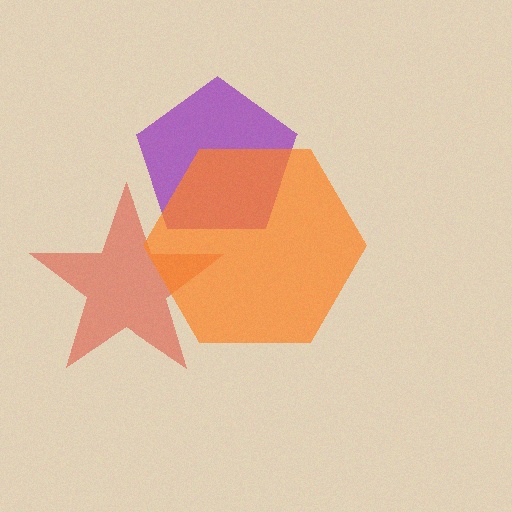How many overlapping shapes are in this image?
There are 3 overlapping shapes in the image.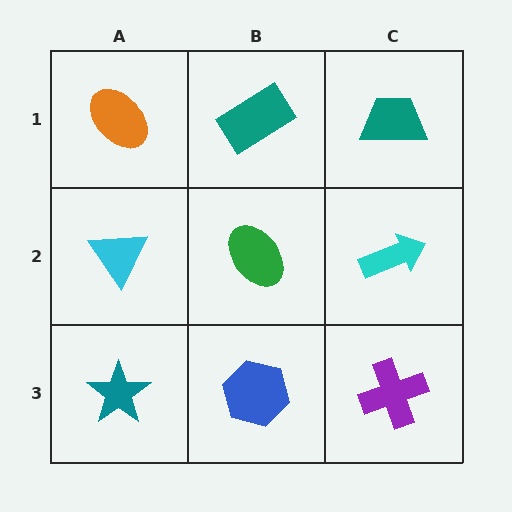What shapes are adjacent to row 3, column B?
A green ellipse (row 2, column B), a teal star (row 3, column A), a purple cross (row 3, column C).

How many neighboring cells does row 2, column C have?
3.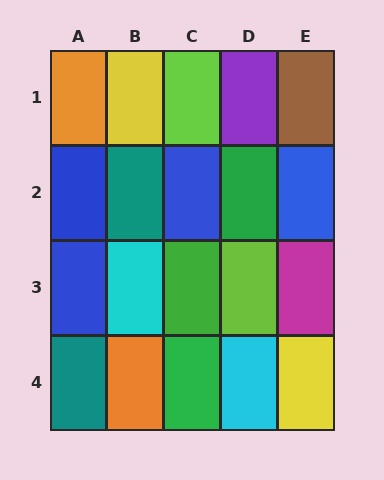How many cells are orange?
2 cells are orange.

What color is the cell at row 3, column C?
Green.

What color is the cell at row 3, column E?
Magenta.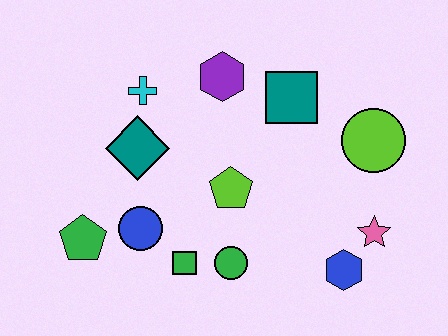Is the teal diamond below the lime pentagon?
No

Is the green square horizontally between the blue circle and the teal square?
Yes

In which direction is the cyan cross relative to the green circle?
The cyan cross is above the green circle.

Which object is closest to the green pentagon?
The blue circle is closest to the green pentagon.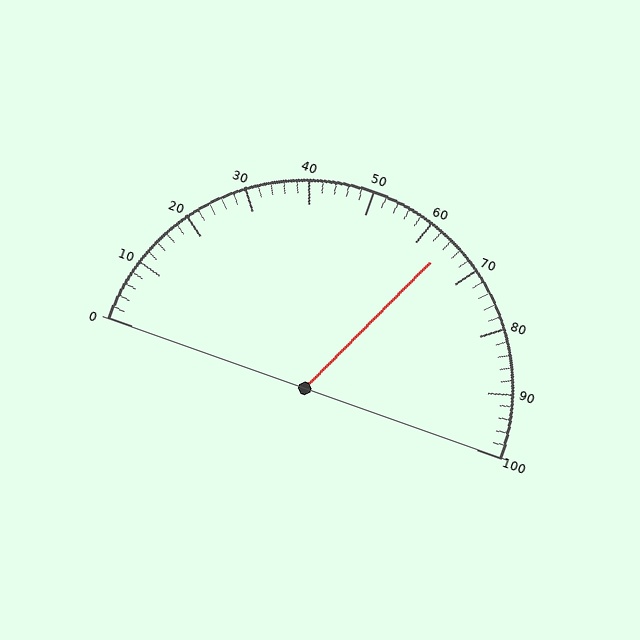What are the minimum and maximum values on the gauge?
The gauge ranges from 0 to 100.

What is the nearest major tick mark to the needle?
The nearest major tick mark is 60.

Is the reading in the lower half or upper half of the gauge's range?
The reading is in the upper half of the range (0 to 100).